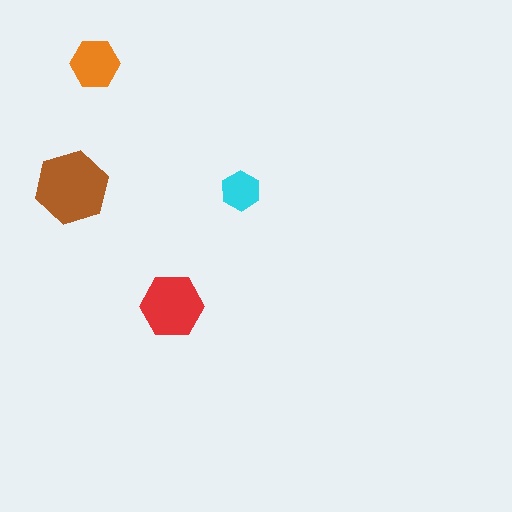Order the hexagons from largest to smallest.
the brown one, the red one, the orange one, the cyan one.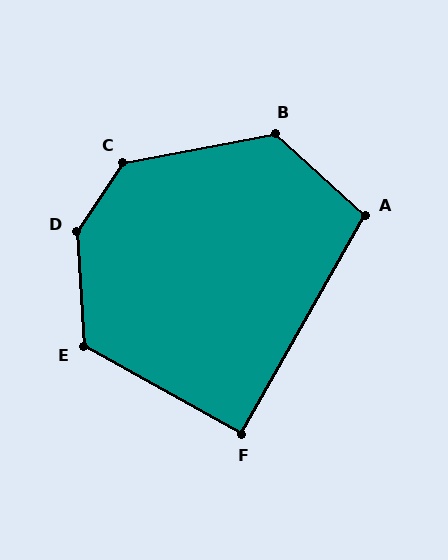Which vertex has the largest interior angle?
D, at approximately 143 degrees.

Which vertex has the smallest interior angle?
F, at approximately 90 degrees.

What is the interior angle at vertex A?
Approximately 103 degrees (obtuse).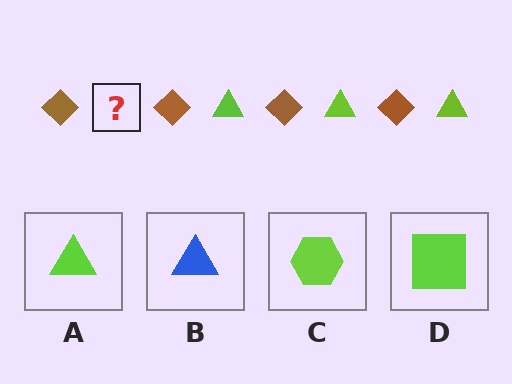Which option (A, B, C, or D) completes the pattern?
A.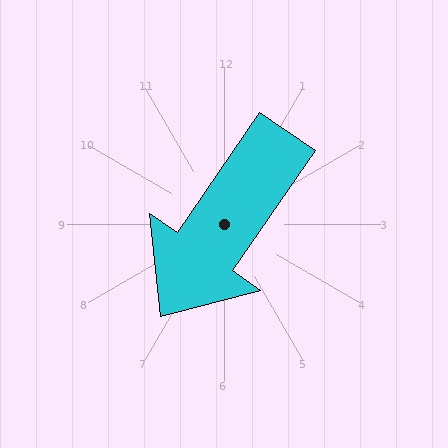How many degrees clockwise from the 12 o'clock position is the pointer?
Approximately 215 degrees.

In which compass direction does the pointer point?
Southwest.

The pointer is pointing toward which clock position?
Roughly 7 o'clock.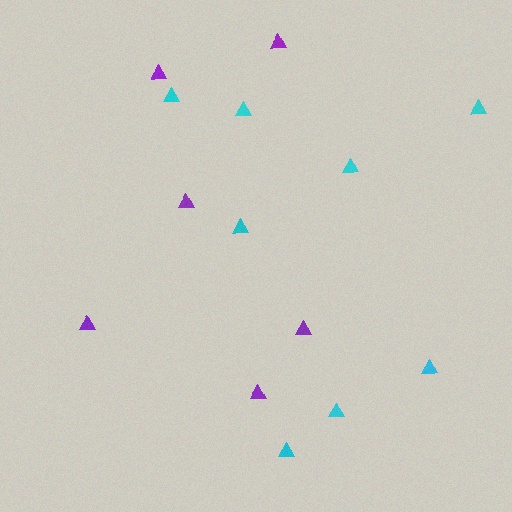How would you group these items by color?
There are 2 groups: one group of purple triangles (6) and one group of cyan triangles (8).